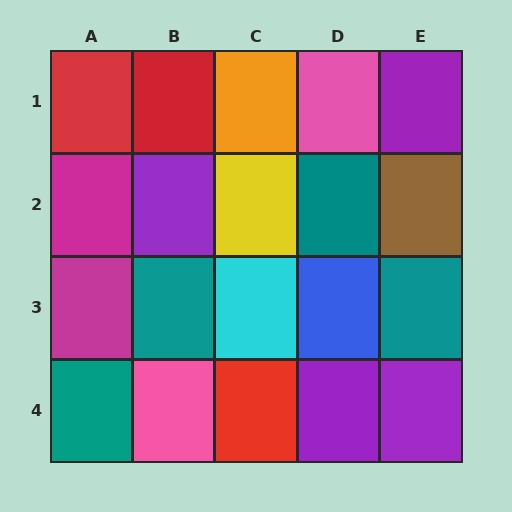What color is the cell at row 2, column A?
Magenta.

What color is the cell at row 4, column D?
Purple.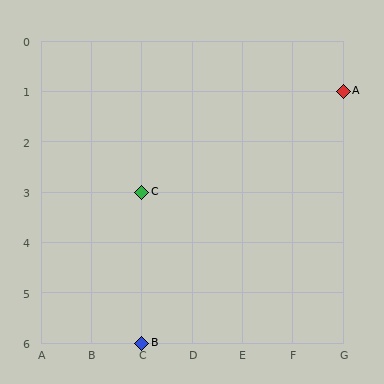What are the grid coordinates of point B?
Point B is at grid coordinates (C, 6).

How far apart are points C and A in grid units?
Points C and A are 4 columns and 2 rows apart (about 4.5 grid units diagonally).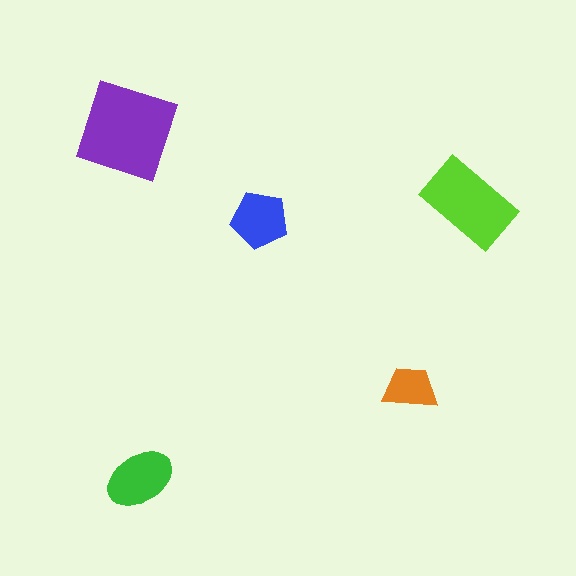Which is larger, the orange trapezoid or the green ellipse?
The green ellipse.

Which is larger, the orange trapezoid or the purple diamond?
The purple diamond.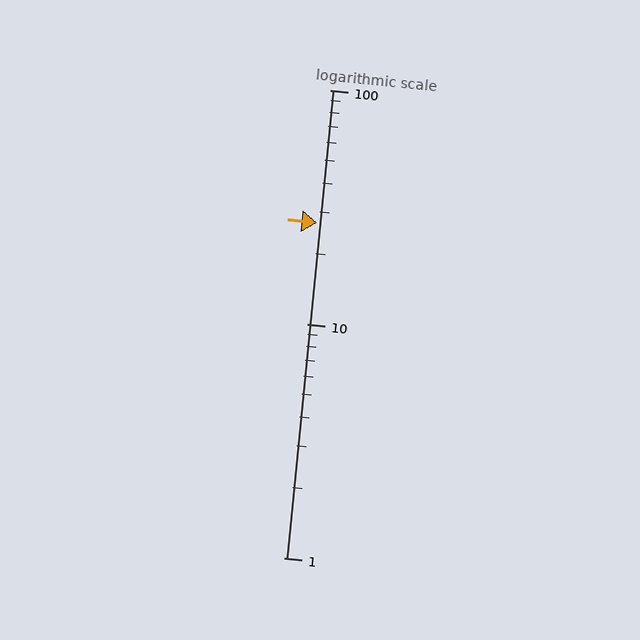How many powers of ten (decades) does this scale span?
The scale spans 2 decades, from 1 to 100.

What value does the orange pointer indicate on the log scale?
The pointer indicates approximately 27.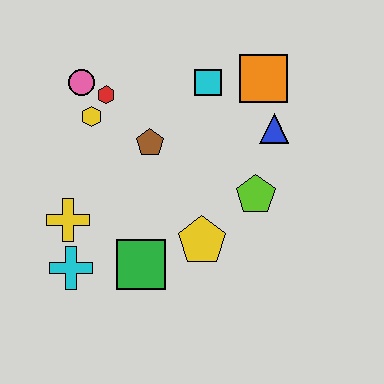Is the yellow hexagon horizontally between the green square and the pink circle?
Yes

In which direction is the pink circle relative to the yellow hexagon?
The pink circle is above the yellow hexagon.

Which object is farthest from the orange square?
The cyan cross is farthest from the orange square.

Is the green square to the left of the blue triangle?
Yes